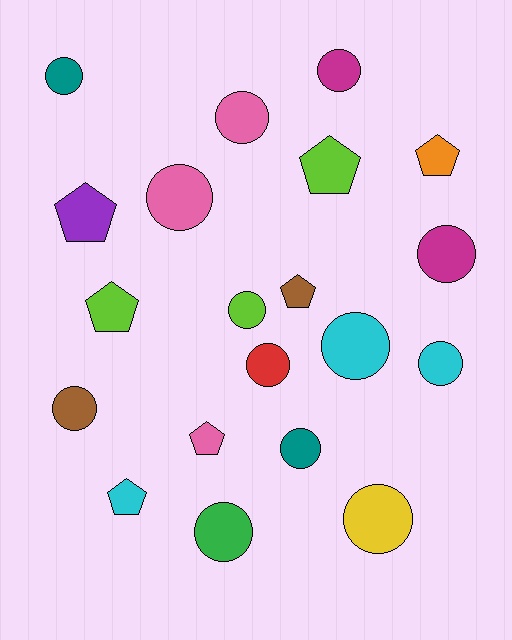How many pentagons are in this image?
There are 7 pentagons.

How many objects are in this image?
There are 20 objects.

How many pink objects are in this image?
There are 3 pink objects.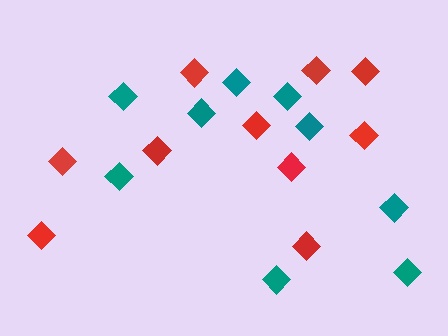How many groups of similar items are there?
There are 2 groups: one group of red diamonds (10) and one group of teal diamonds (9).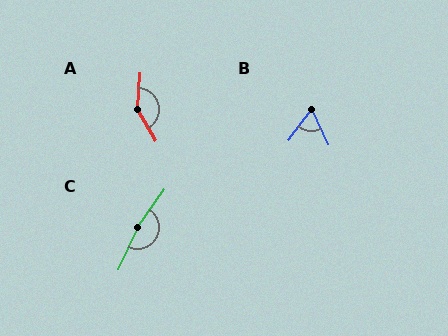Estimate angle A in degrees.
Approximately 145 degrees.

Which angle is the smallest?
B, at approximately 63 degrees.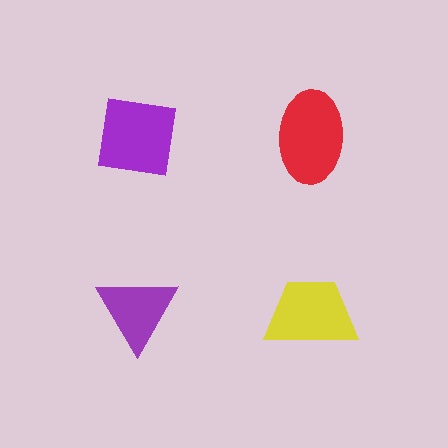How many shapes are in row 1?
2 shapes.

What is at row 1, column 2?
A red ellipse.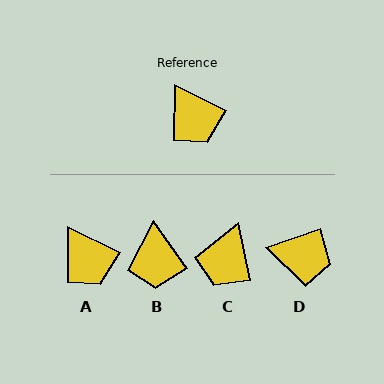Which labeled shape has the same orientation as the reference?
A.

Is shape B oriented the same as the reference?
No, it is off by about 28 degrees.